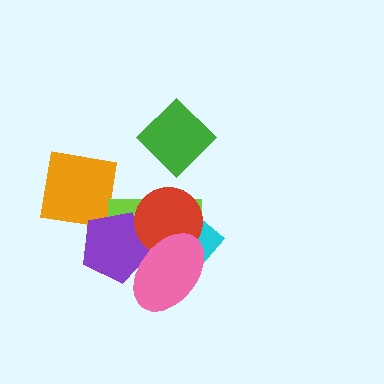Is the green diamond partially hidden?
No, no other shape covers it.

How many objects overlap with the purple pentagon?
3 objects overlap with the purple pentagon.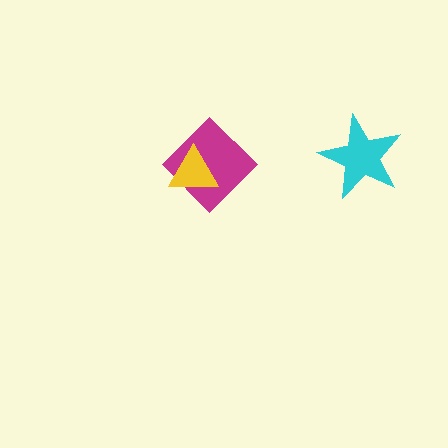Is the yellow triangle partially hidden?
No, no other shape covers it.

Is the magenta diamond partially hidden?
Yes, it is partially covered by another shape.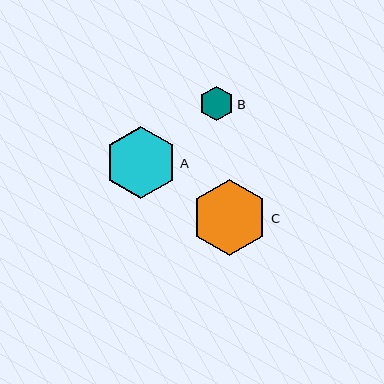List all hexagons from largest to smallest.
From largest to smallest: C, A, B.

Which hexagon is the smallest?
Hexagon B is the smallest with a size of approximately 35 pixels.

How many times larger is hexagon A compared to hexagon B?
Hexagon A is approximately 2.1 times the size of hexagon B.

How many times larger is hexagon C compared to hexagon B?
Hexagon C is approximately 2.2 times the size of hexagon B.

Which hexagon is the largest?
Hexagon C is the largest with a size of approximately 76 pixels.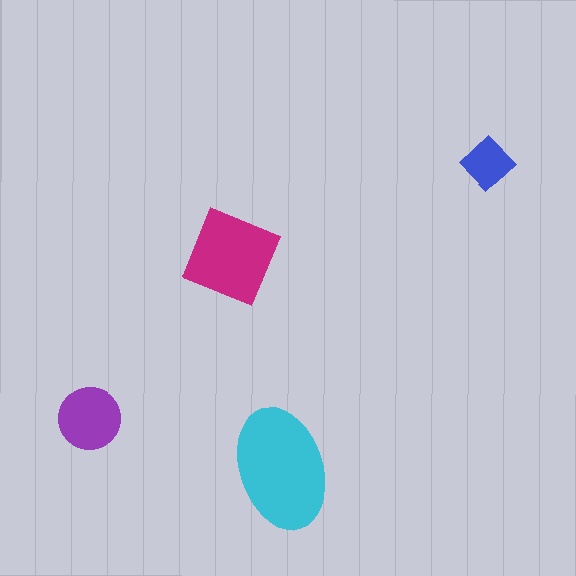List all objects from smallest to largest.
The blue diamond, the purple circle, the magenta diamond, the cyan ellipse.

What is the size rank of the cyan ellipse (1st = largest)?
1st.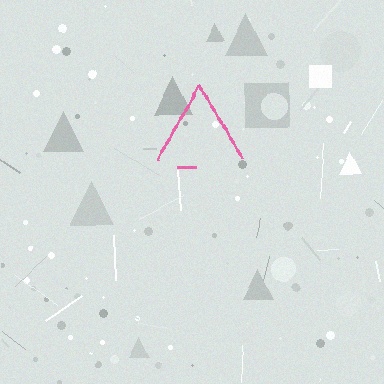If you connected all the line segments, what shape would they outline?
They would outline a triangle.